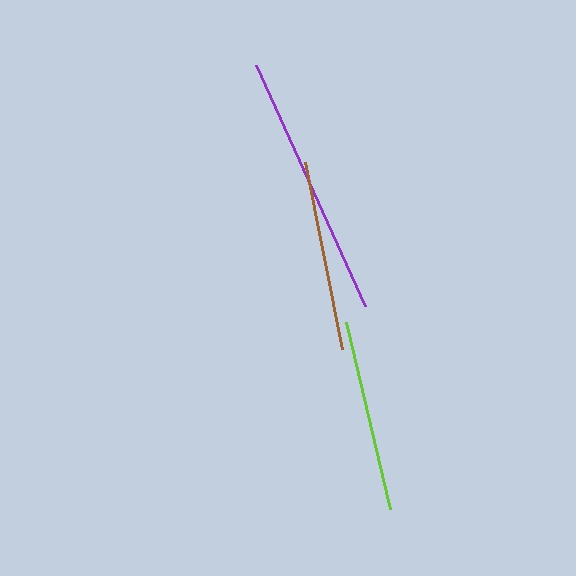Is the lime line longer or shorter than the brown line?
The lime line is longer than the brown line.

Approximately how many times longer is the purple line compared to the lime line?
The purple line is approximately 1.4 times the length of the lime line.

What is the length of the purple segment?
The purple segment is approximately 265 pixels long.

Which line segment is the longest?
The purple line is the longest at approximately 265 pixels.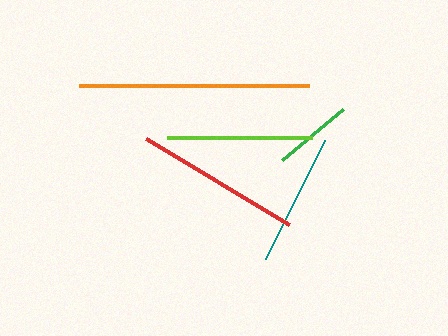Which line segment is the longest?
The orange line is the longest at approximately 230 pixels.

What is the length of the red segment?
The red segment is approximately 166 pixels long.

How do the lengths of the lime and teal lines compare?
The lime and teal lines are approximately the same length.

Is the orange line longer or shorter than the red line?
The orange line is longer than the red line.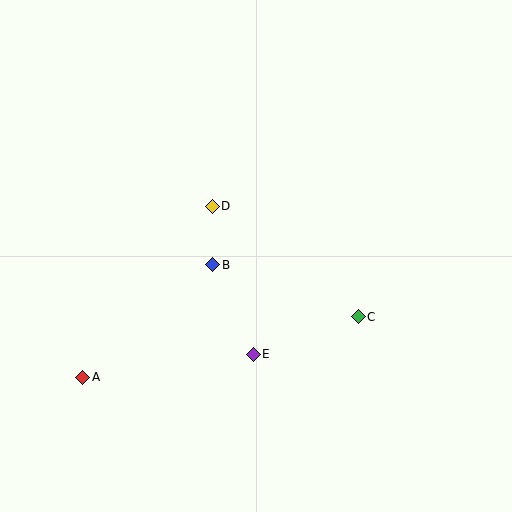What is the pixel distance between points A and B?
The distance between A and B is 172 pixels.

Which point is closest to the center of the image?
Point B at (213, 265) is closest to the center.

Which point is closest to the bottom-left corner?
Point A is closest to the bottom-left corner.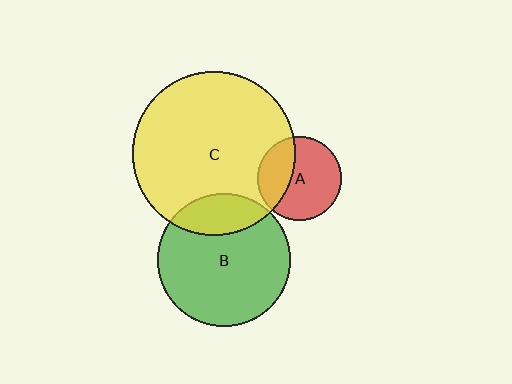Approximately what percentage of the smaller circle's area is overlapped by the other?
Approximately 35%.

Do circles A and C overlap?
Yes.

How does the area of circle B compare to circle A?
Approximately 2.5 times.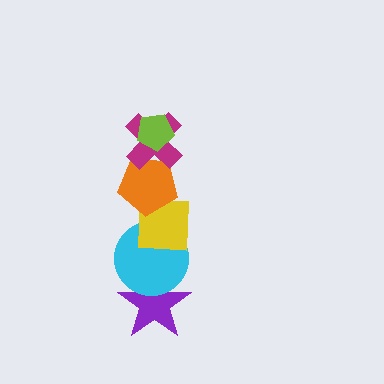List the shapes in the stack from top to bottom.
From top to bottom: the lime pentagon, the magenta cross, the orange pentagon, the yellow square, the cyan circle, the purple star.